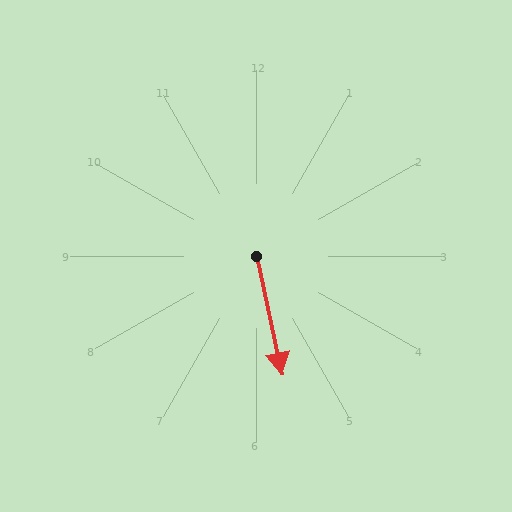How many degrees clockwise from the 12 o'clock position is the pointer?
Approximately 168 degrees.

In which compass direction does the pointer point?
South.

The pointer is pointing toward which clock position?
Roughly 6 o'clock.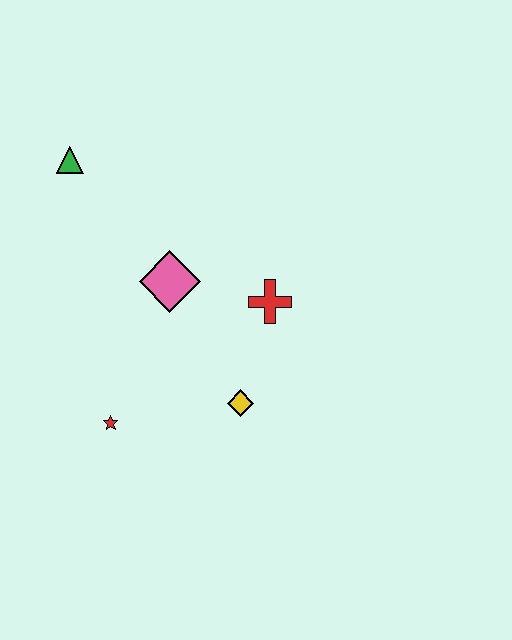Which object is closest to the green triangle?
The pink diamond is closest to the green triangle.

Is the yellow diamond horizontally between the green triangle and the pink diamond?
No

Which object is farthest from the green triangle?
The yellow diamond is farthest from the green triangle.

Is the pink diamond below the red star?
No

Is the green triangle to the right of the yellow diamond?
No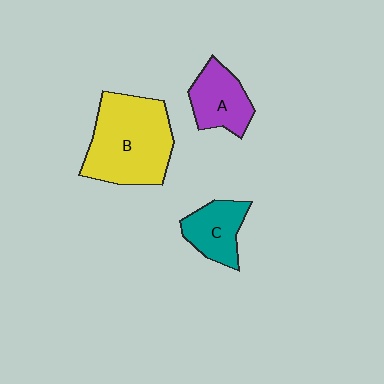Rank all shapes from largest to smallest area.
From largest to smallest: B (yellow), A (purple), C (teal).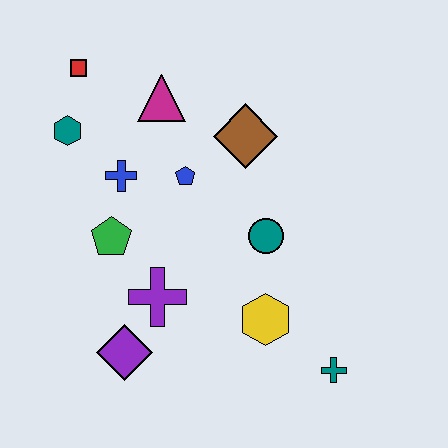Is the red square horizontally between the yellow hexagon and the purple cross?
No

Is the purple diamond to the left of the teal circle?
Yes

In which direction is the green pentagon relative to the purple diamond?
The green pentagon is above the purple diamond.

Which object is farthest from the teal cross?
The red square is farthest from the teal cross.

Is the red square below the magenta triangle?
No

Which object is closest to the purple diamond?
The purple cross is closest to the purple diamond.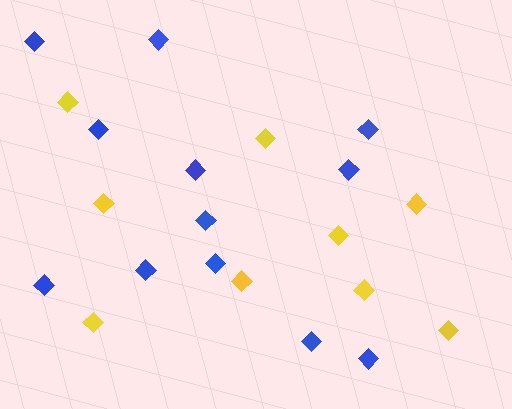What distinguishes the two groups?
There are 2 groups: one group of yellow diamonds (9) and one group of blue diamonds (12).